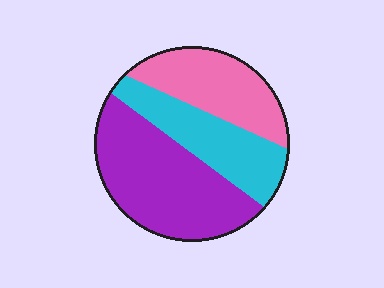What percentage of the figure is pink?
Pink takes up about one quarter (1/4) of the figure.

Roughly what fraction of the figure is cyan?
Cyan covers 27% of the figure.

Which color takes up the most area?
Purple, at roughly 45%.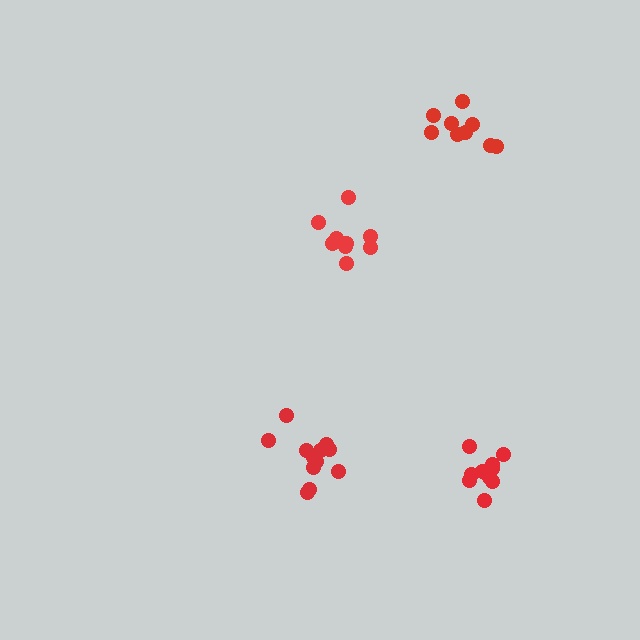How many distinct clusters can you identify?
There are 4 distinct clusters.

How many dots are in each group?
Group 1: 9 dots, Group 2: 12 dots, Group 3: 9 dots, Group 4: 10 dots (40 total).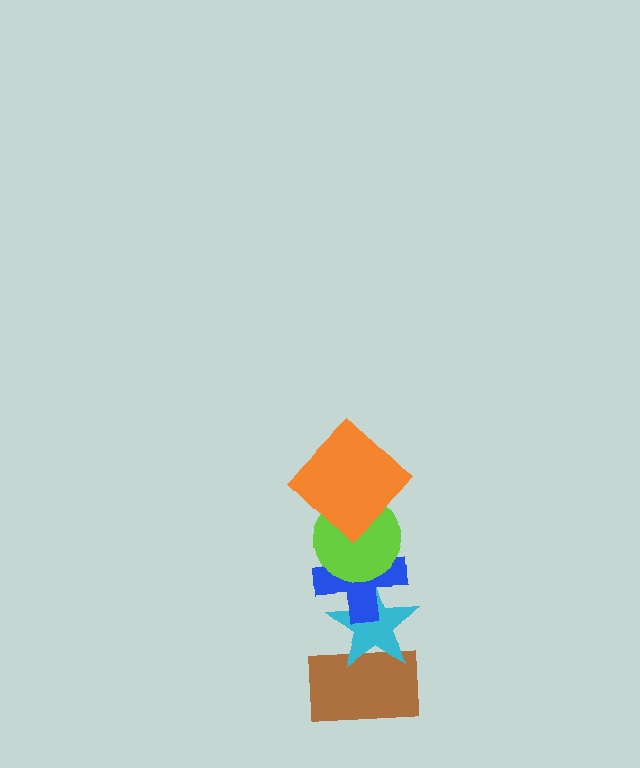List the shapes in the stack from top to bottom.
From top to bottom: the orange diamond, the lime circle, the blue cross, the cyan star, the brown rectangle.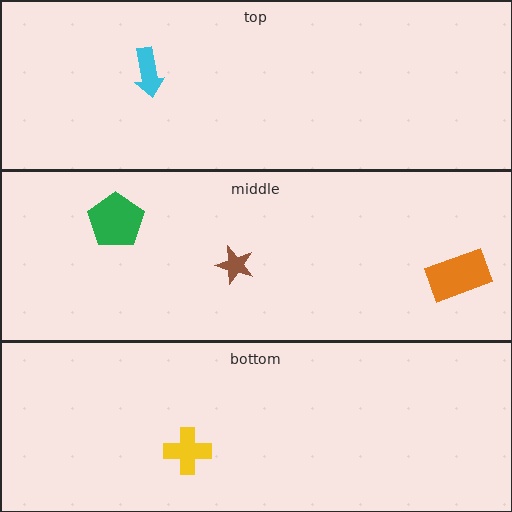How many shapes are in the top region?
1.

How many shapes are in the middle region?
3.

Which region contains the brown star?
The middle region.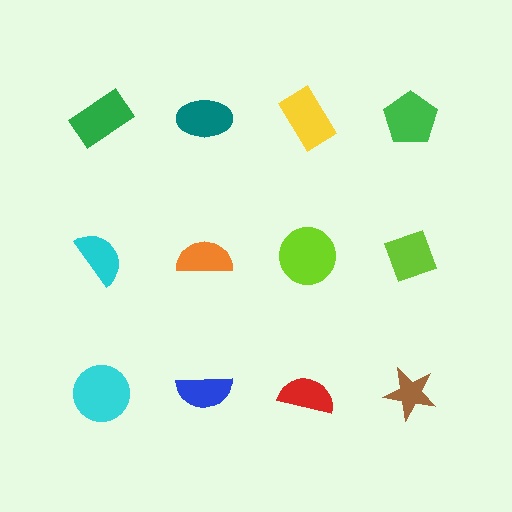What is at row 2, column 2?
An orange semicircle.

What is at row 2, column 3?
A lime circle.